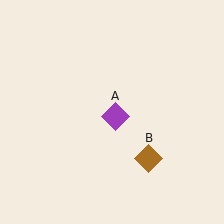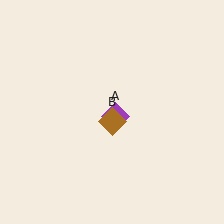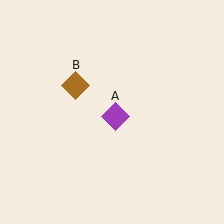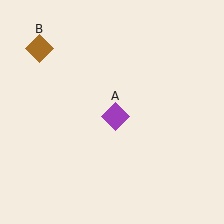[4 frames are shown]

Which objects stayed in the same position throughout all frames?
Purple diamond (object A) remained stationary.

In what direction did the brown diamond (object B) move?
The brown diamond (object B) moved up and to the left.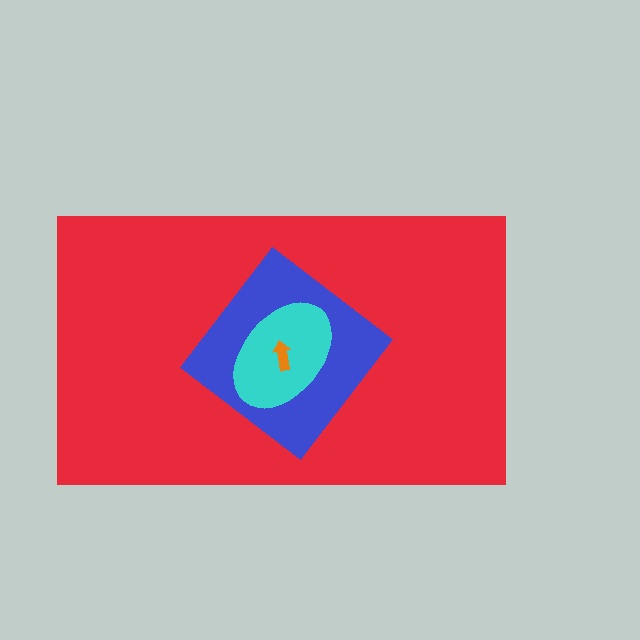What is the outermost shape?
The red rectangle.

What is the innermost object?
The orange arrow.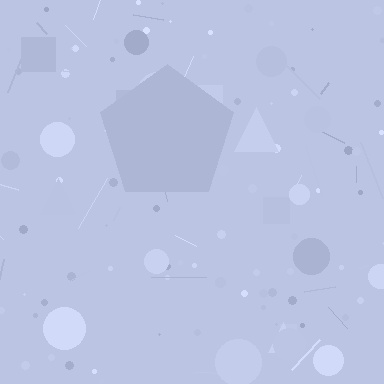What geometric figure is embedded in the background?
A pentagon is embedded in the background.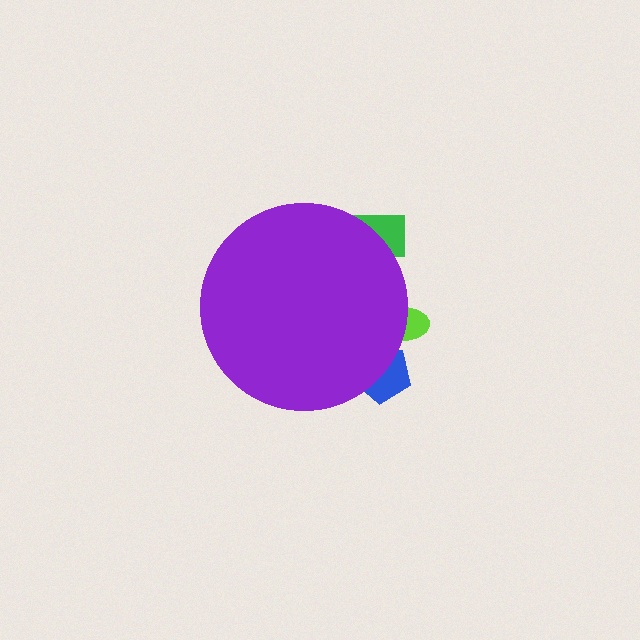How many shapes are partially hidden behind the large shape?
3 shapes are partially hidden.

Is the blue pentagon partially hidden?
Yes, the blue pentagon is partially hidden behind the purple circle.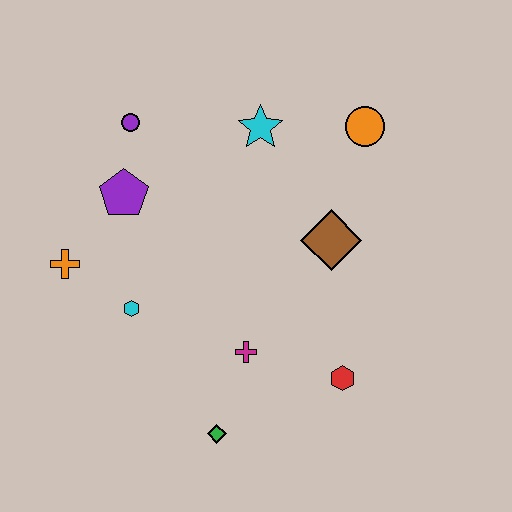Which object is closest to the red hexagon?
The magenta cross is closest to the red hexagon.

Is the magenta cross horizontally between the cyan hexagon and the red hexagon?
Yes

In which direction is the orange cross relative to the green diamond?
The orange cross is above the green diamond.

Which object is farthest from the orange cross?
The orange circle is farthest from the orange cross.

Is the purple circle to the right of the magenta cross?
No